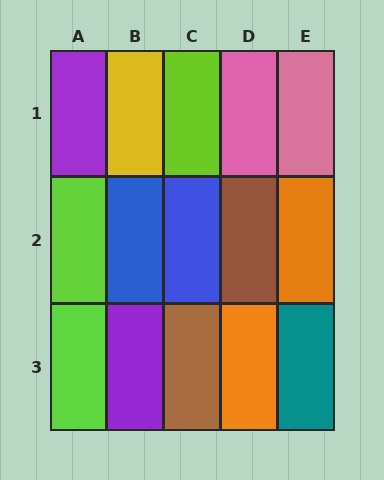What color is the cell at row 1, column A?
Purple.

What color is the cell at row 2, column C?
Blue.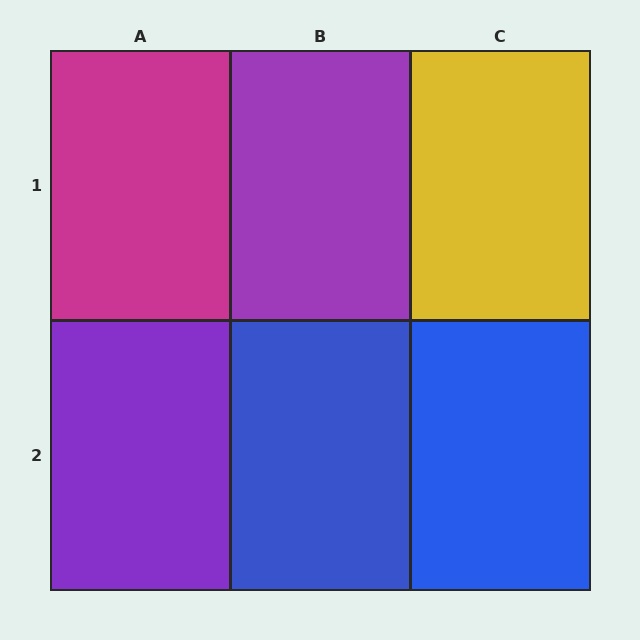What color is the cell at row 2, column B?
Blue.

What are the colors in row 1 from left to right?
Magenta, purple, yellow.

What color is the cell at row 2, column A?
Purple.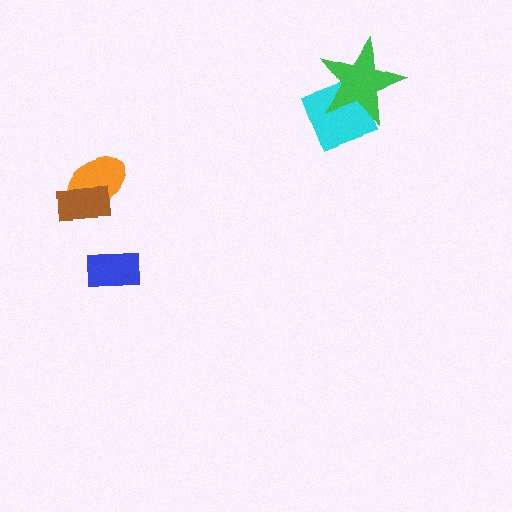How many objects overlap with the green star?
1 object overlaps with the green star.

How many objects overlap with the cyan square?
1 object overlaps with the cyan square.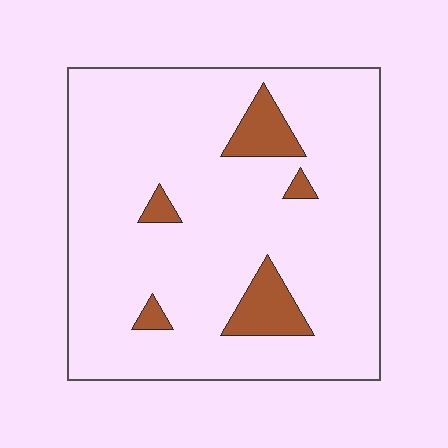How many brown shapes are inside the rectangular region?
5.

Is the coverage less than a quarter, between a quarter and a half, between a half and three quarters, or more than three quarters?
Less than a quarter.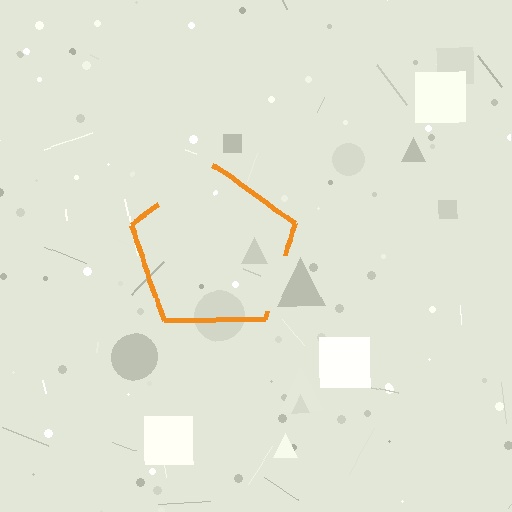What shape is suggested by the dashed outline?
The dashed outline suggests a pentagon.